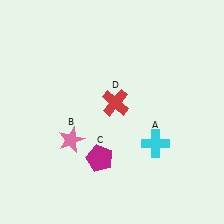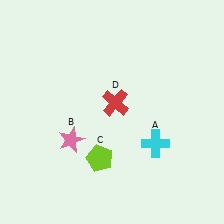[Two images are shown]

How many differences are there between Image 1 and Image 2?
There is 1 difference between the two images.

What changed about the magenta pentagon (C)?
In Image 1, C is magenta. In Image 2, it changed to lime.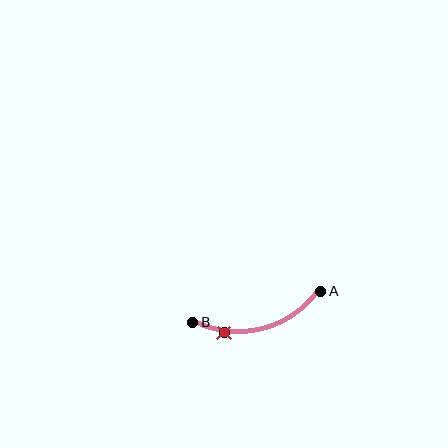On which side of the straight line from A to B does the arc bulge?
The arc bulges below the straight line connecting A and B.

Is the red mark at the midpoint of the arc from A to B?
No. The red mark lies on the arc but is closer to endpoint B. The arc midpoint would be at the point on the curve equidistant along the arc from both A and B.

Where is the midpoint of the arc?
The arc midpoint is the point on the curve farthest from the straight line joining A and B. It sits below that line.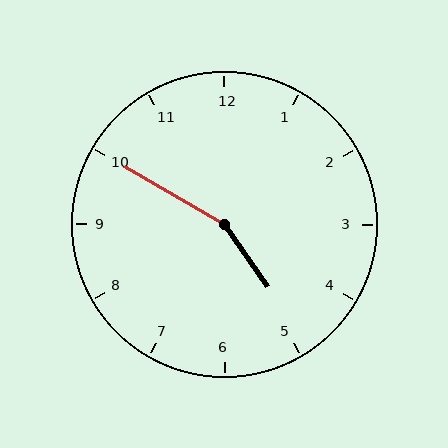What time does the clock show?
4:50.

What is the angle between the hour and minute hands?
Approximately 155 degrees.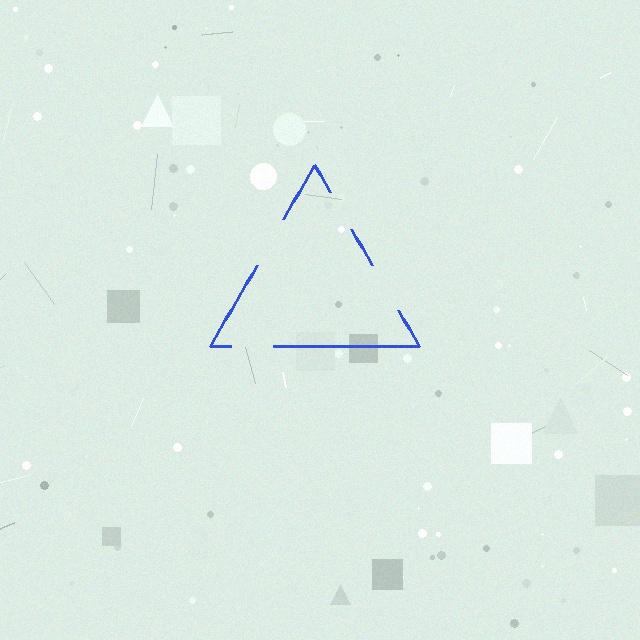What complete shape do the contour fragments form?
The contour fragments form a triangle.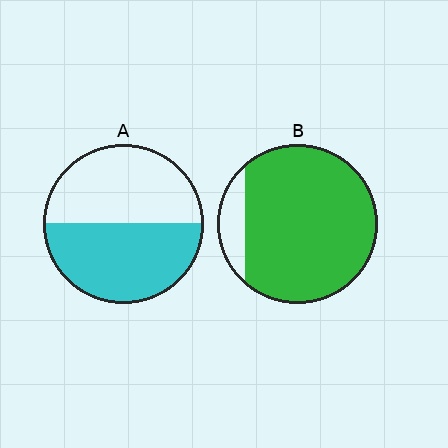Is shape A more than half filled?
Roughly half.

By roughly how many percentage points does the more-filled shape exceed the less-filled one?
By roughly 40 percentage points (B over A).